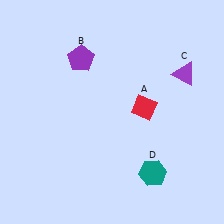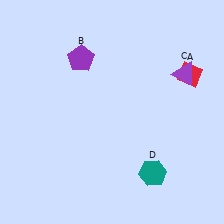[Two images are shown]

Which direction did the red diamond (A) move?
The red diamond (A) moved right.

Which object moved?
The red diamond (A) moved right.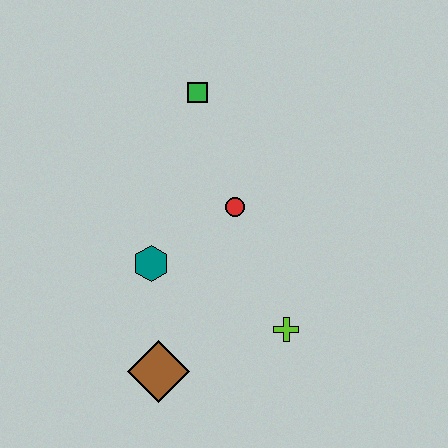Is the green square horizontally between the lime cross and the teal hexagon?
Yes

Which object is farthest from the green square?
The brown diamond is farthest from the green square.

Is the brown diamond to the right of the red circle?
No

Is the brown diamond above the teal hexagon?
No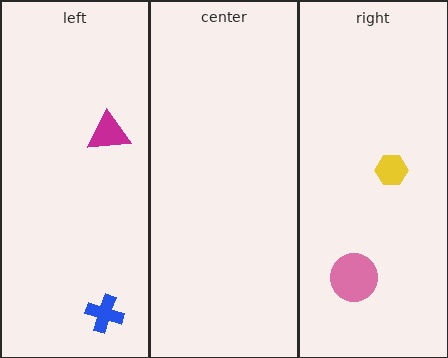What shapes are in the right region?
The yellow hexagon, the pink circle.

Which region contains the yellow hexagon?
The right region.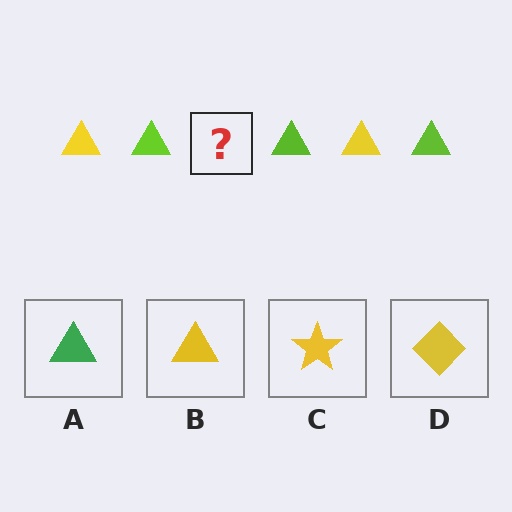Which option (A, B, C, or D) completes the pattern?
B.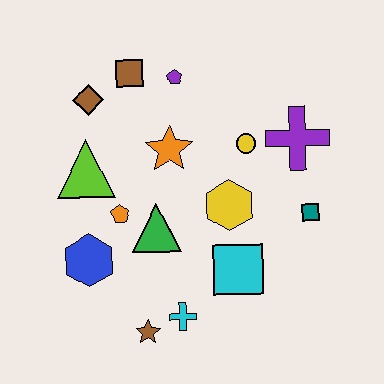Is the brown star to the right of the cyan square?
No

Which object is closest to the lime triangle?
The orange pentagon is closest to the lime triangle.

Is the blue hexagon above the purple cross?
No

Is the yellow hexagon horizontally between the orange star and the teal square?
Yes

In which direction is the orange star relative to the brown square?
The orange star is below the brown square.